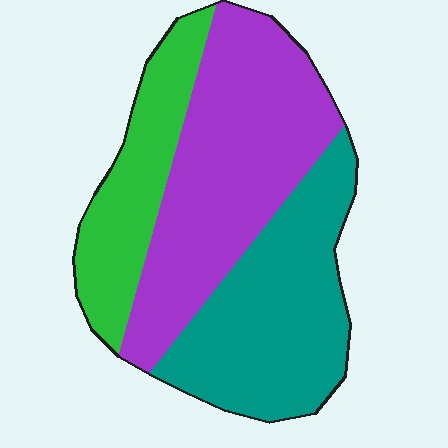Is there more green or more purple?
Purple.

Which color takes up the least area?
Green, at roughly 20%.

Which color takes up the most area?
Purple, at roughly 45%.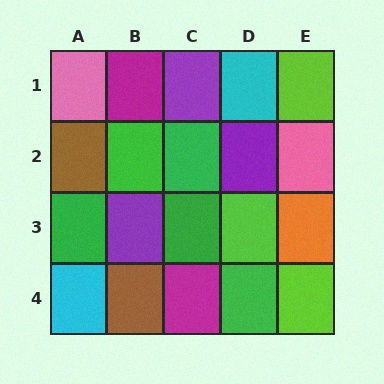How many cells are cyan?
2 cells are cyan.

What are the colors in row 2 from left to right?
Brown, green, green, purple, pink.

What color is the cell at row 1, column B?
Magenta.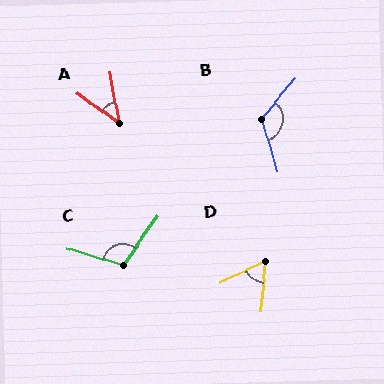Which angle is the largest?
B, at approximately 124 degrees.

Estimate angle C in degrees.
Approximately 108 degrees.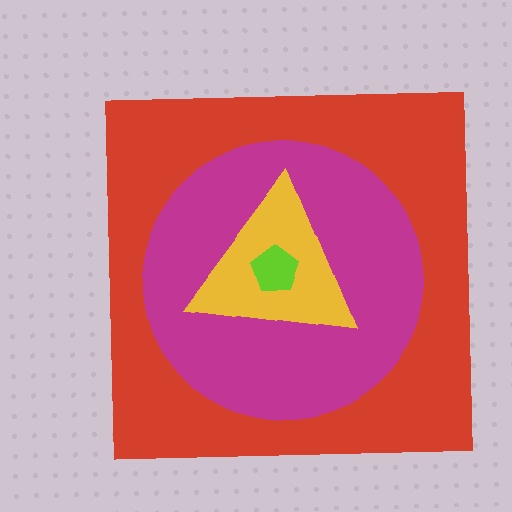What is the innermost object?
The lime pentagon.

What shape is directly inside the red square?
The magenta circle.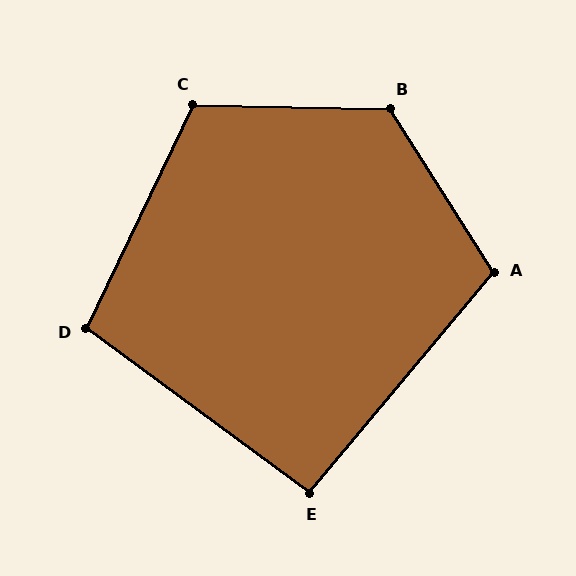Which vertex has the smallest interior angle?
E, at approximately 94 degrees.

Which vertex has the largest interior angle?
B, at approximately 123 degrees.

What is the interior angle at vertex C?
Approximately 114 degrees (obtuse).